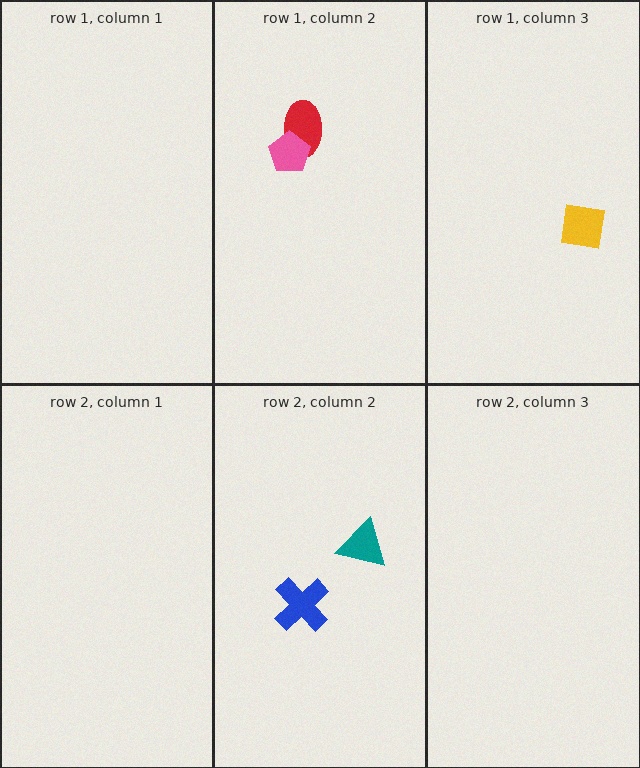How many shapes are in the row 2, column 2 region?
2.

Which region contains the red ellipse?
The row 1, column 2 region.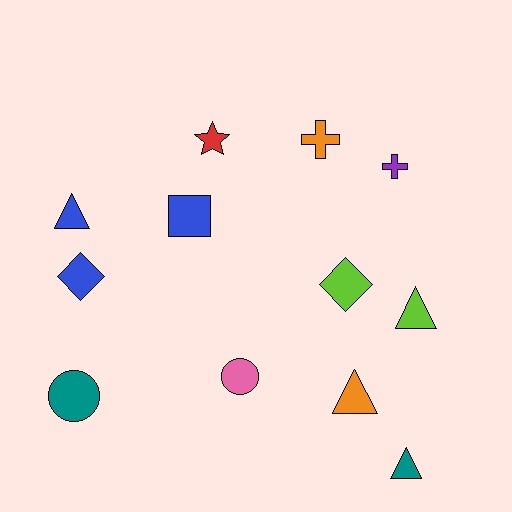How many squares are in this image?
There is 1 square.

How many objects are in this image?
There are 12 objects.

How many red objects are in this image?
There is 1 red object.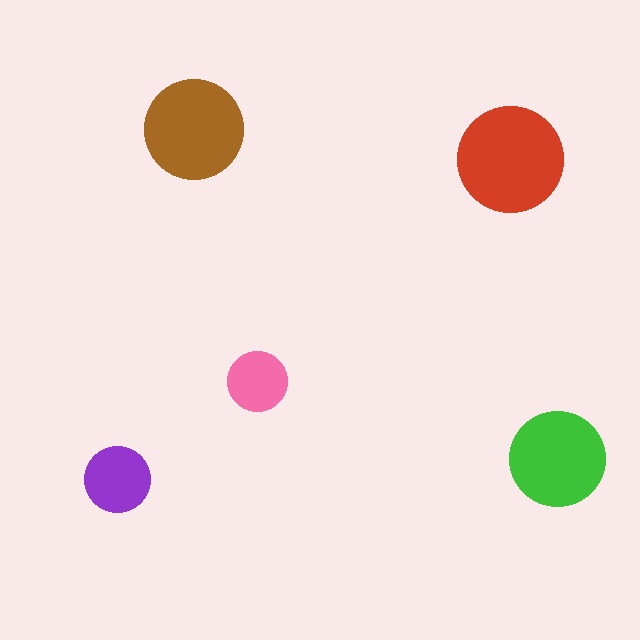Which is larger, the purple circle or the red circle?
The red one.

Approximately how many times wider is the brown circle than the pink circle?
About 1.5 times wider.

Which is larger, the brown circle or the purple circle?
The brown one.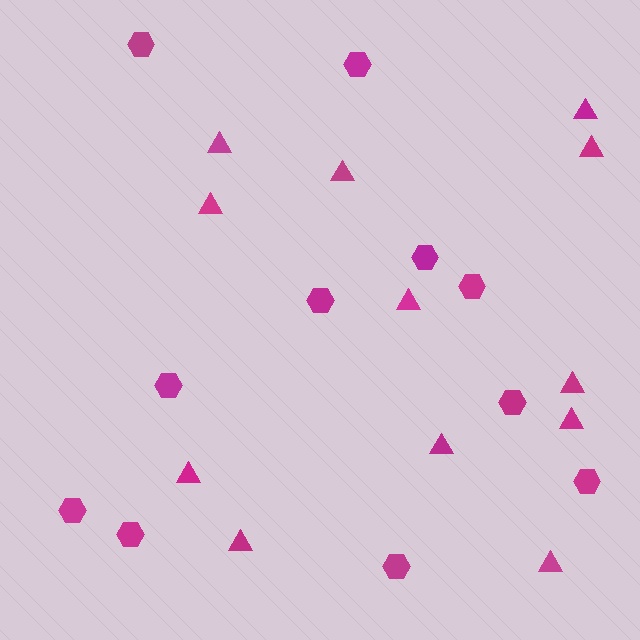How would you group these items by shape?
There are 2 groups: one group of hexagons (11) and one group of triangles (12).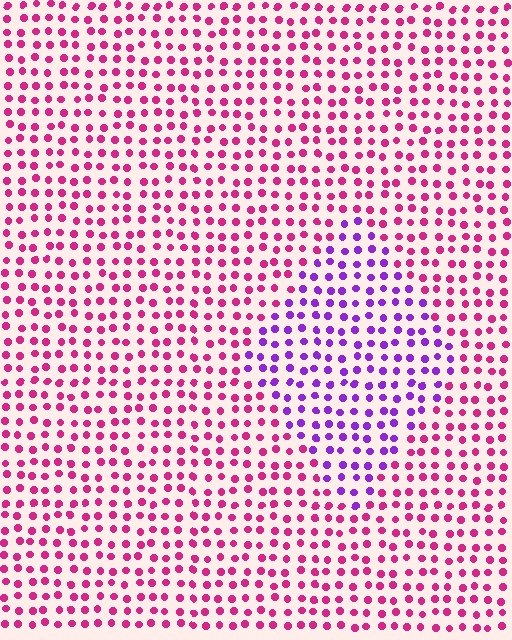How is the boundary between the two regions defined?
The boundary is defined purely by a slight shift in hue (about 50 degrees). Spacing, size, and orientation are identical on both sides.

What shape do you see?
I see a diamond.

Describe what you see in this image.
The image is filled with small magenta elements in a uniform arrangement. A diamond-shaped region is visible where the elements are tinted to a slightly different hue, forming a subtle color boundary.